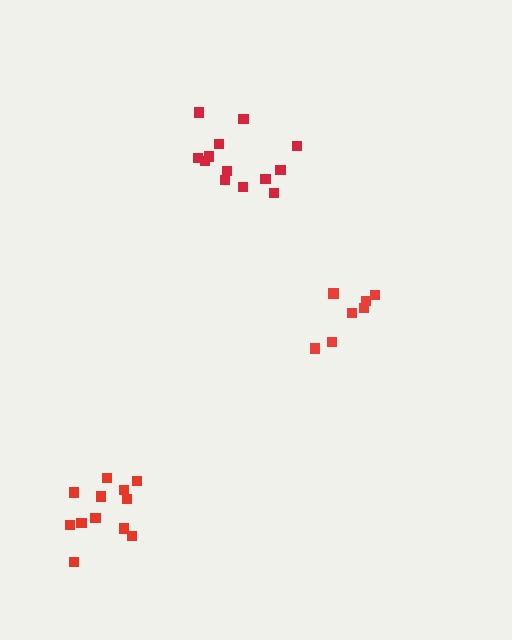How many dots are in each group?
Group 1: 7 dots, Group 2: 13 dots, Group 3: 12 dots (32 total).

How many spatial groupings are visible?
There are 3 spatial groupings.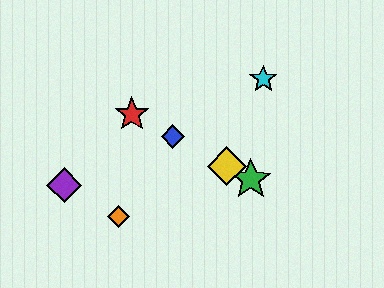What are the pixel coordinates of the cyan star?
The cyan star is at (263, 79).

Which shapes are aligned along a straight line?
The red star, the blue diamond, the green star, the yellow diamond are aligned along a straight line.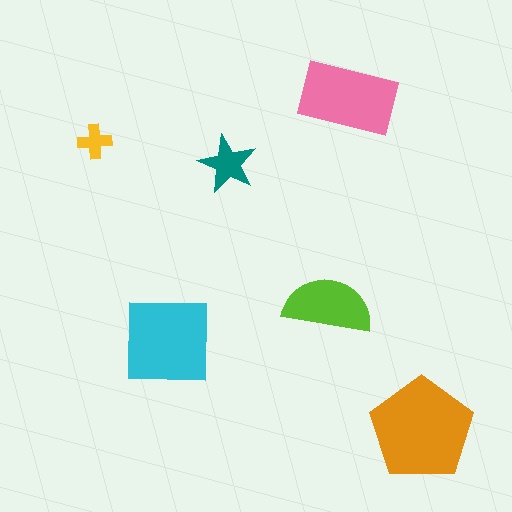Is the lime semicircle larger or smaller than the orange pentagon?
Smaller.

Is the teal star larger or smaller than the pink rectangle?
Smaller.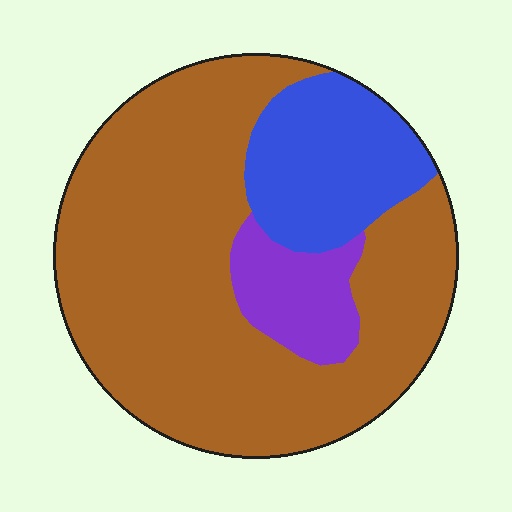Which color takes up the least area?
Purple, at roughly 10%.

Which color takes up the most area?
Brown, at roughly 70%.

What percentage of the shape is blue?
Blue takes up less than a quarter of the shape.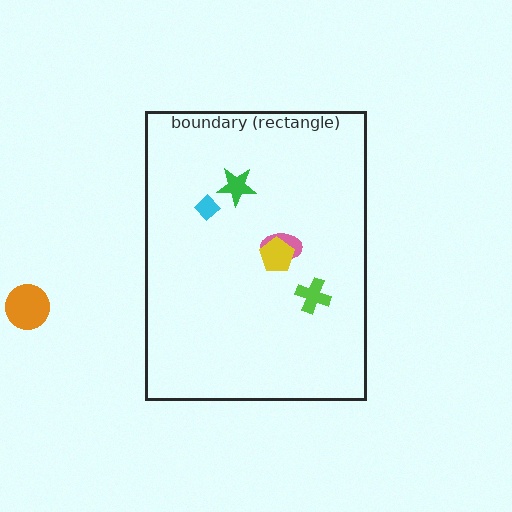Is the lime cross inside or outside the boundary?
Inside.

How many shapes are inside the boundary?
5 inside, 1 outside.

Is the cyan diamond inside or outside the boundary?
Inside.